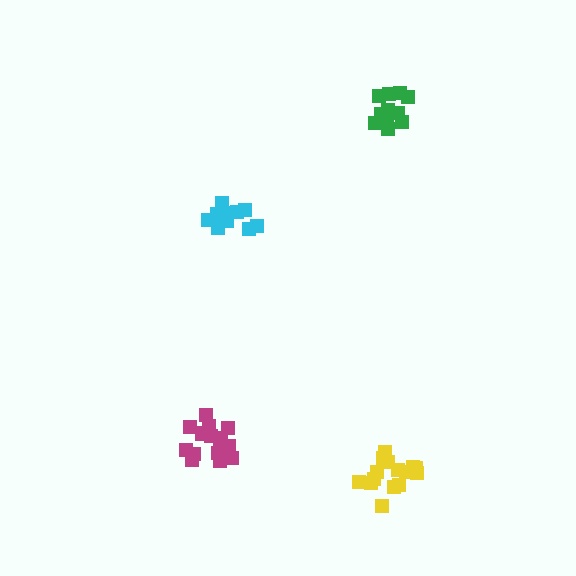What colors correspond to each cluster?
The clusters are colored: cyan, magenta, yellow, green.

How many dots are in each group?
Group 1: 12 dots, Group 2: 16 dots, Group 3: 15 dots, Group 4: 11 dots (54 total).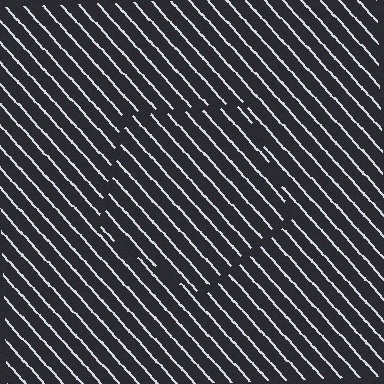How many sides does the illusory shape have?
5 sides — the line-ends trace a pentagon.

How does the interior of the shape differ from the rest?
The interior of the shape contains the same grating, shifted by half a period — the contour is defined by the phase discontinuity where line-ends from the inner and outer gratings abut.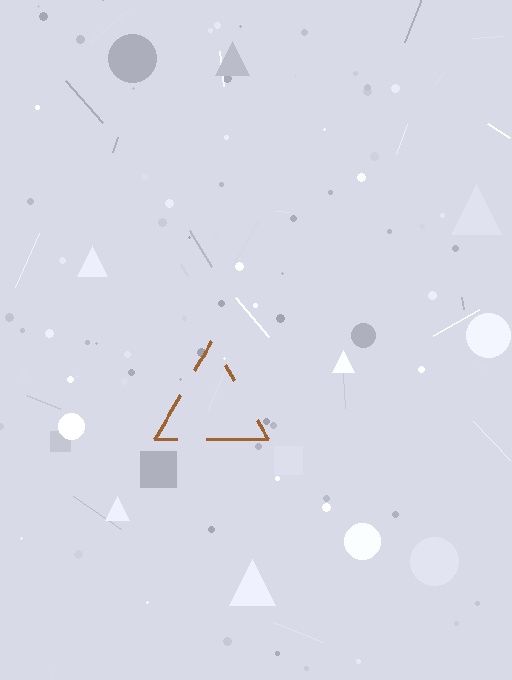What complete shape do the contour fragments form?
The contour fragments form a triangle.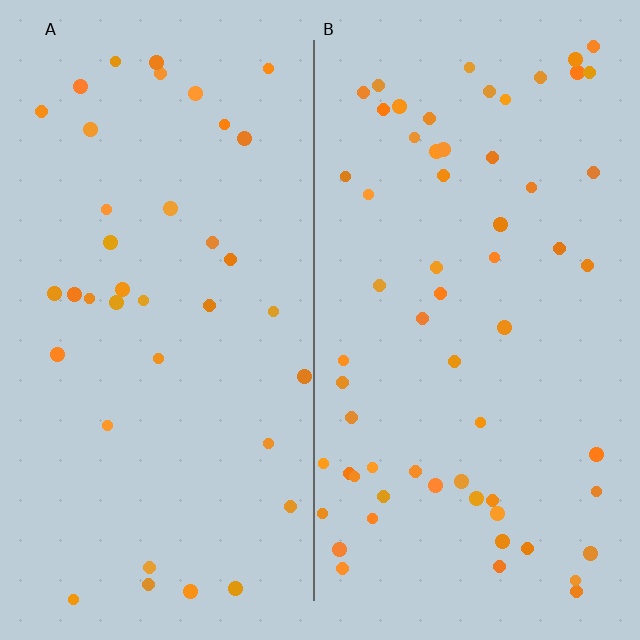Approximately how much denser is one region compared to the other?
Approximately 1.7× — region B over region A.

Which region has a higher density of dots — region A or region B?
B (the right).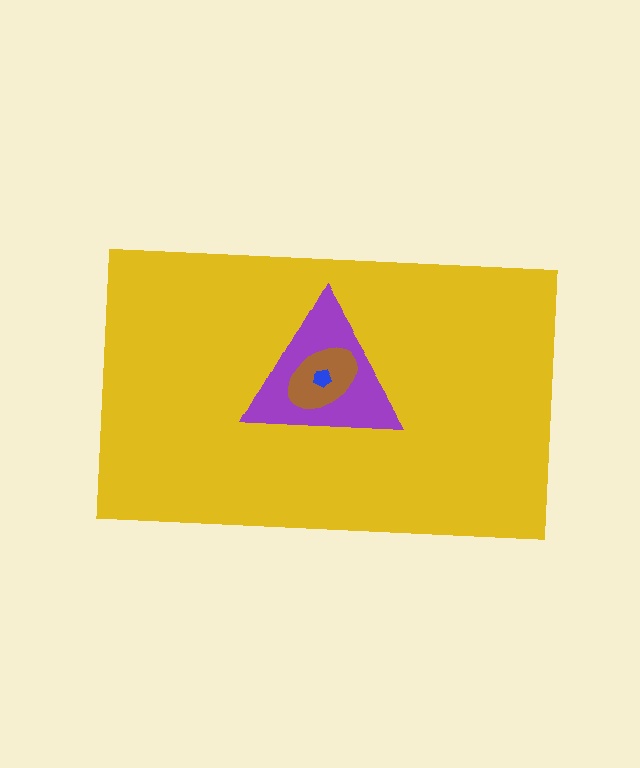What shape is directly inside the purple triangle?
The brown ellipse.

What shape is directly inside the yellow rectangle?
The purple triangle.